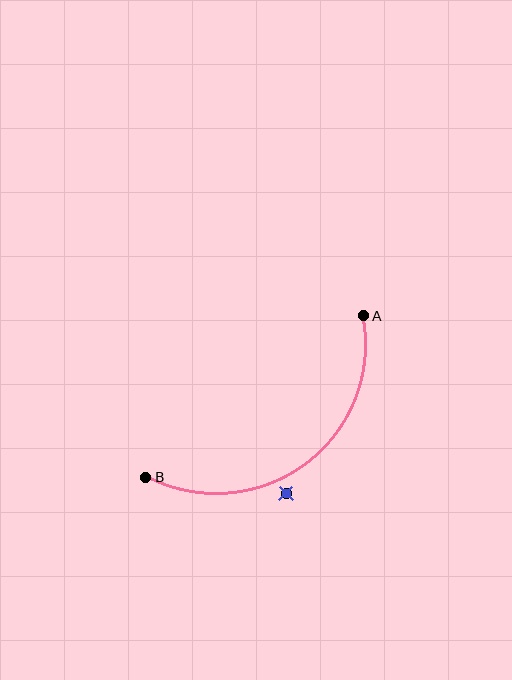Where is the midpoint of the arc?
The arc midpoint is the point on the curve farthest from the straight line joining A and B. It sits below and to the right of that line.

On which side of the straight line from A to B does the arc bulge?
The arc bulges below and to the right of the straight line connecting A and B.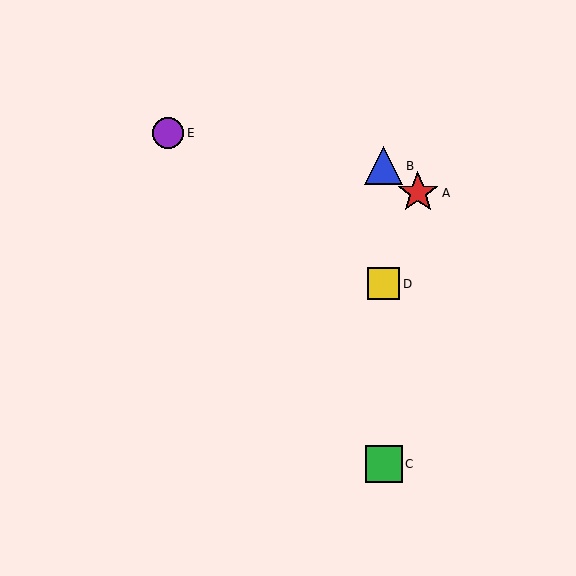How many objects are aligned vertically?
3 objects (B, C, D) are aligned vertically.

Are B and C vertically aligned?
Yes, both are at x≈384.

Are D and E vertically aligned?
No, D is at x≈384 and E is at x≈168.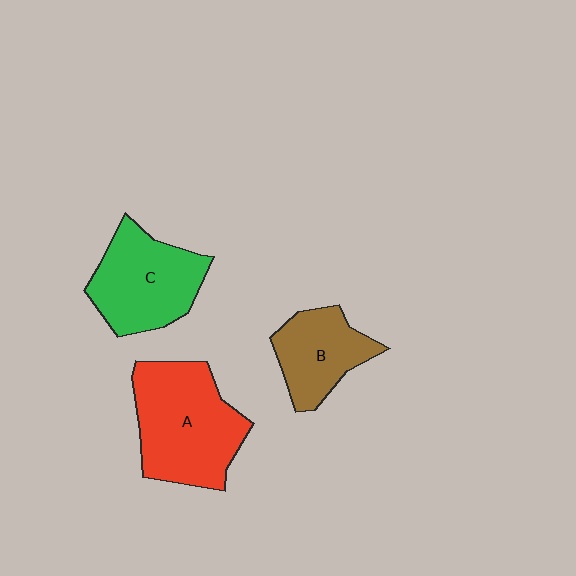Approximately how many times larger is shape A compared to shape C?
Approximately 1.2 times.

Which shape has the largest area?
Shape A (red).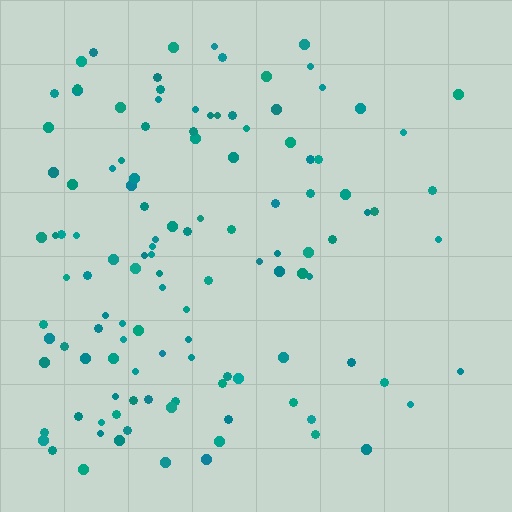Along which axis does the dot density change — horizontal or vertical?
Horizontal.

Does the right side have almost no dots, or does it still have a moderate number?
Still a moderate number, just noticeably fewer than the left.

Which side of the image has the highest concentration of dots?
The left.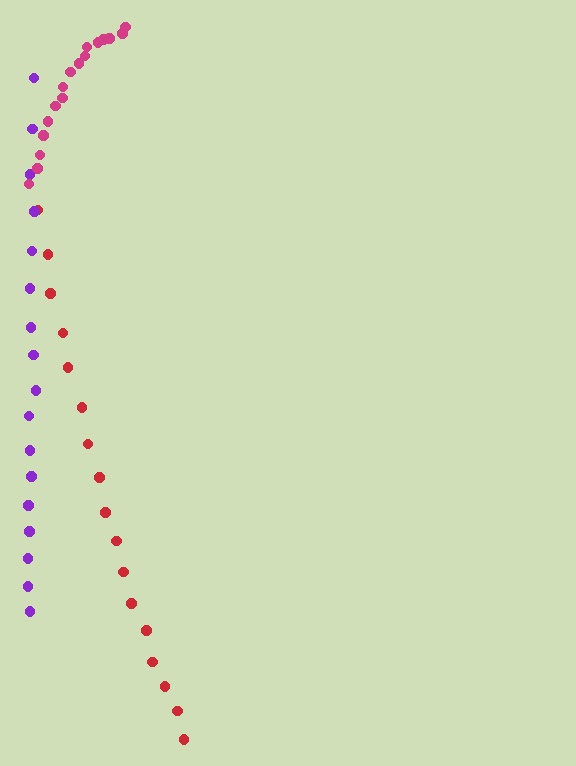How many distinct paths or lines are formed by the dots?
There are 3 distinct paths.